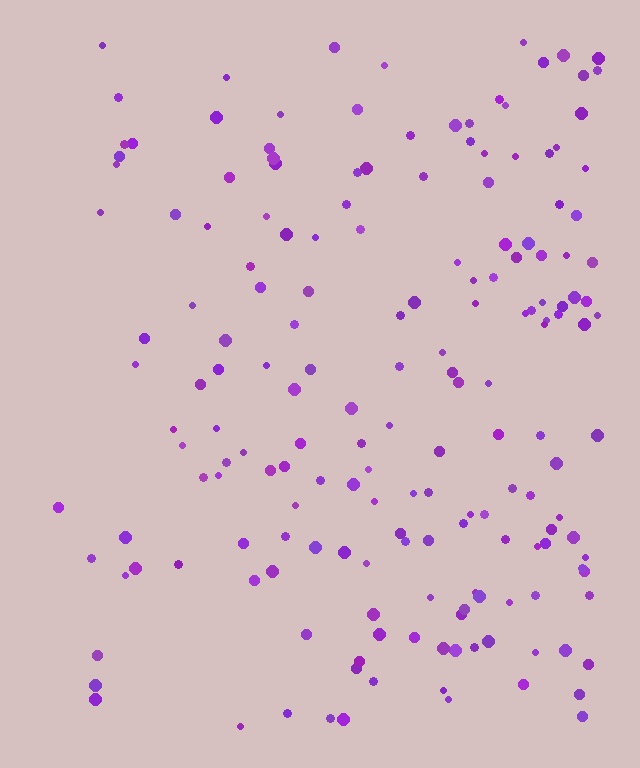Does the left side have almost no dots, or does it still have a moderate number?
Still a moderate number, just noticeably fewer than the right.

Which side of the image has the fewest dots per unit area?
The left.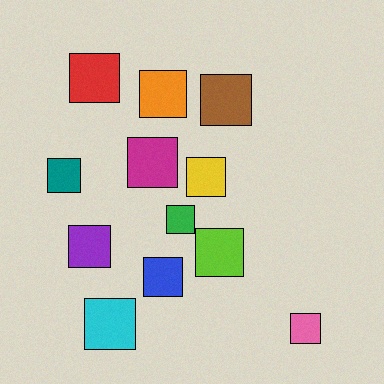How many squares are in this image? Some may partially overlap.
There are 12 squares.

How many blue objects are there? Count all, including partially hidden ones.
There is 1 blue object.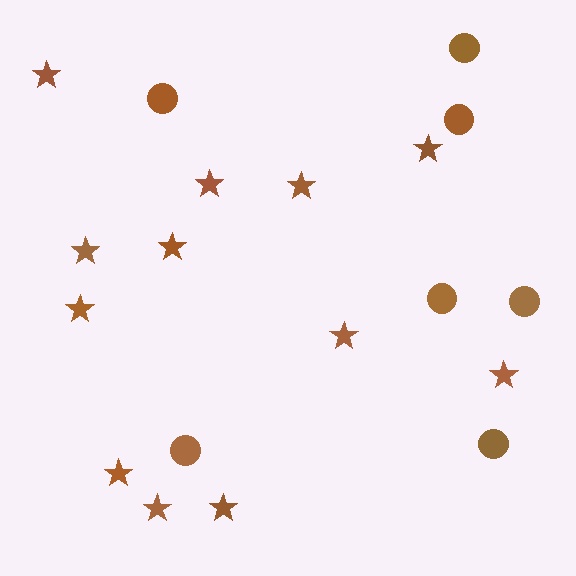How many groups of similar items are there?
There are 2 groups: one group of circles (7) and one group of stars (12).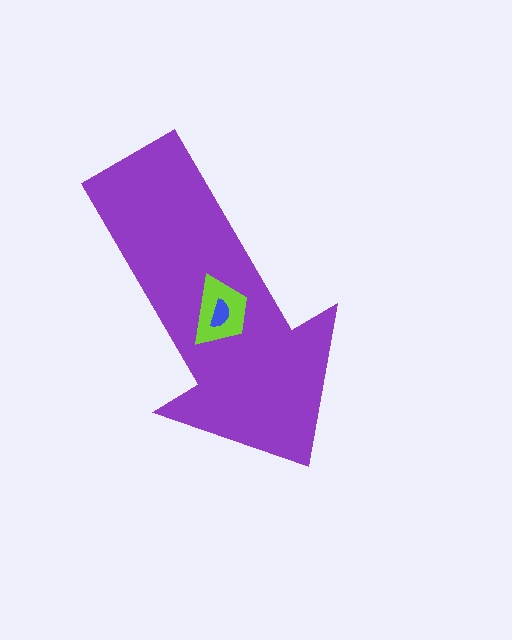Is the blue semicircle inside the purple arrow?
Yes.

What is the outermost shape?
The purple arrow.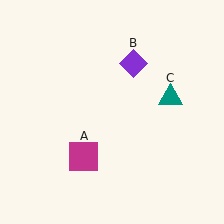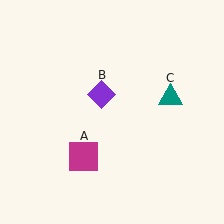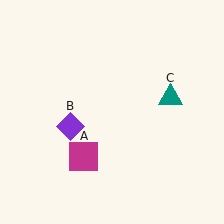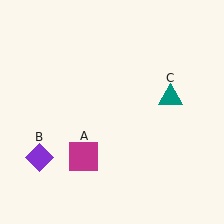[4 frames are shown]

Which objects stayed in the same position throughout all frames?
Magenta square (object A) and teal triangle (object C) remained stationary.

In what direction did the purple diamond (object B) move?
The purple diamond (object B) moved down and to the left.